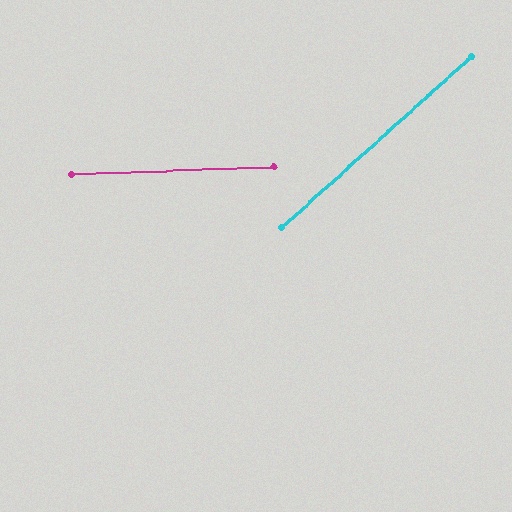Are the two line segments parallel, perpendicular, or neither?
Neither parallel nor perpendicular — they differ by about 40°.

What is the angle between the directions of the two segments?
Approximately 40 degrees.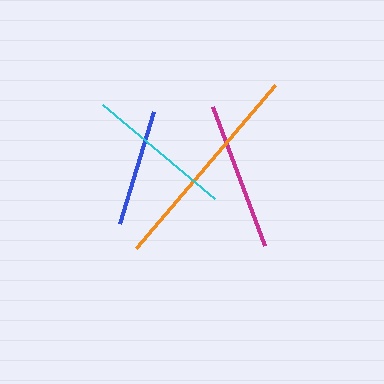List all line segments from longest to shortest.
From longest to shortest: orange, magenta, cyan, blue.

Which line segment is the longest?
The orange line is the longest at approximately 214 pixels.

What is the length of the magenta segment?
The magenta segment is approximately 148 pixels long.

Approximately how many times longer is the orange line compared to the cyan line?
The orange line is approximately 1.5 times the length of the cyan line.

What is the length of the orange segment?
The orange segment is approximately 214 pixels long.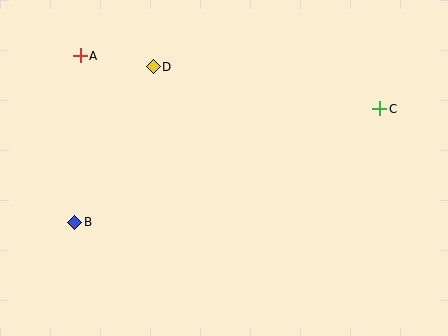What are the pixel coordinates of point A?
Point A is at (80, 56).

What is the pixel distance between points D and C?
The distance between D and C is 230 pixels.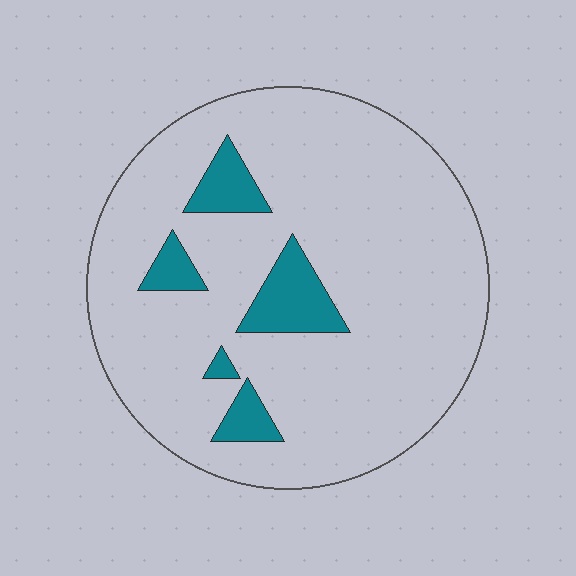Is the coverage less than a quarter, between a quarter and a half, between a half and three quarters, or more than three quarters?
Less than a quarter.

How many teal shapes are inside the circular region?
5.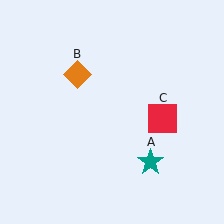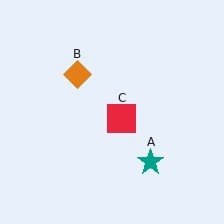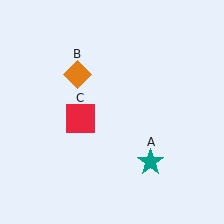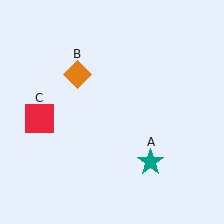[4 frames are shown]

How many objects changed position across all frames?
1 object changed position: red square (object C).